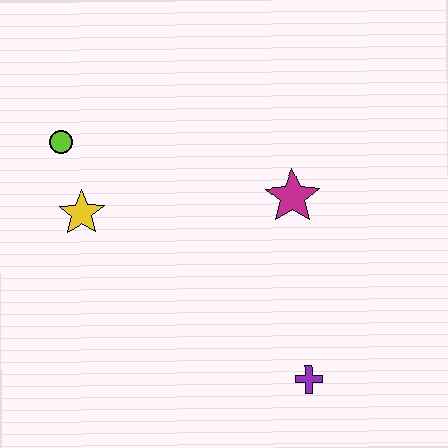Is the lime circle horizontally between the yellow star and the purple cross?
No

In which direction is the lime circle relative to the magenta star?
The lime circle is to the left of the magenta star.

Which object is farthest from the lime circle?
The purple cross is farthest from the lime circle.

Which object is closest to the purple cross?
The magenta star is closest to the purple cross.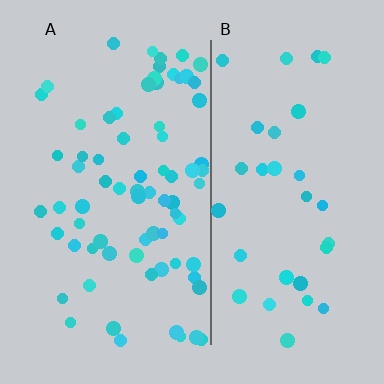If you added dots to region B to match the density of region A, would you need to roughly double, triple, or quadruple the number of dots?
Approximately double.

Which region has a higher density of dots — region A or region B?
A (the left).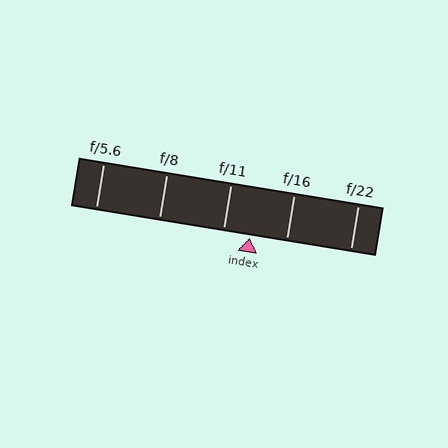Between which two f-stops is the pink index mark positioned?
The index mark is between f/11 and f/16.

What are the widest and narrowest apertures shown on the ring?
The widest aperture shown is f/5.6 and the narrowest is f/22.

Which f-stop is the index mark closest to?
The index mark is closest to f/11.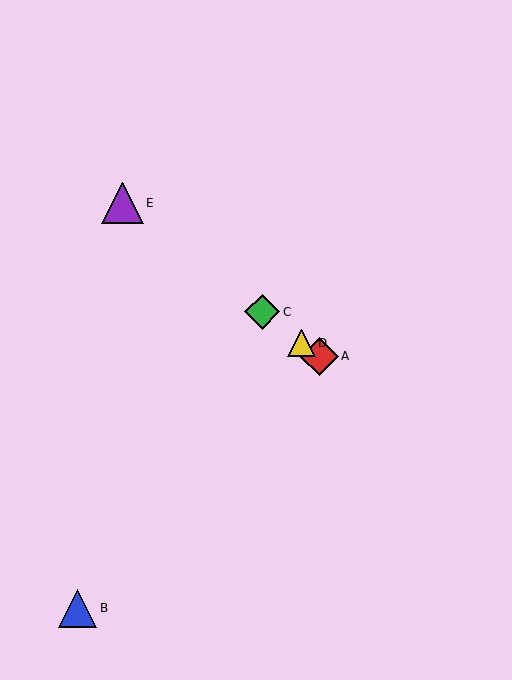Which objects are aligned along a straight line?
Objects A, C, D, E are aligned along a straight line.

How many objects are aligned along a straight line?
4 objects (A, C, D, E) are aligned along a straight line.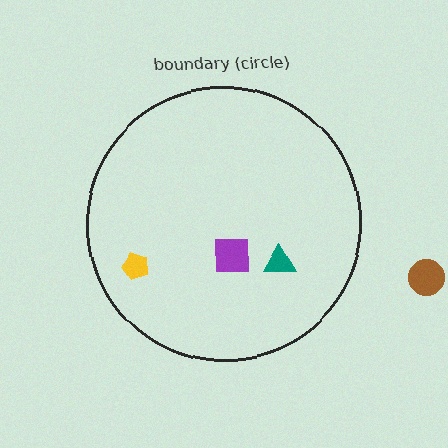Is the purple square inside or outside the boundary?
Inside.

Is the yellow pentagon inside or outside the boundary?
Inside.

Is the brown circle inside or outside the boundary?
Outside.